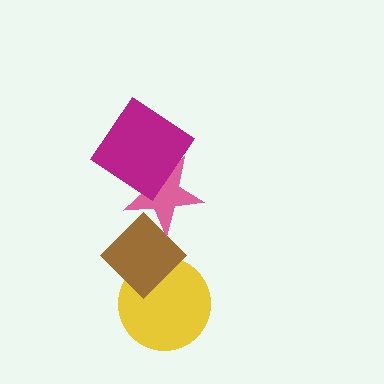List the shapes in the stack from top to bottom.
From top to bottom: the magenta diamond, the pink star, the brown diamond, the yellow circle.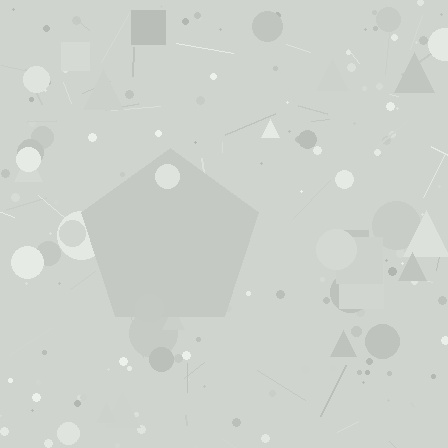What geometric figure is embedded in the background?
A pentagon is embedded in the background.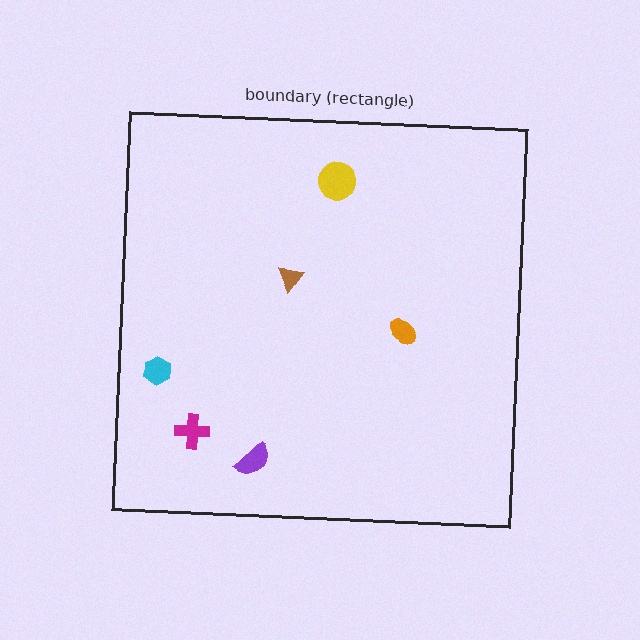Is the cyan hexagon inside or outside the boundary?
Inside.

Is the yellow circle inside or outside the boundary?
Inside.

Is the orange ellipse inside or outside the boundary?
Inside.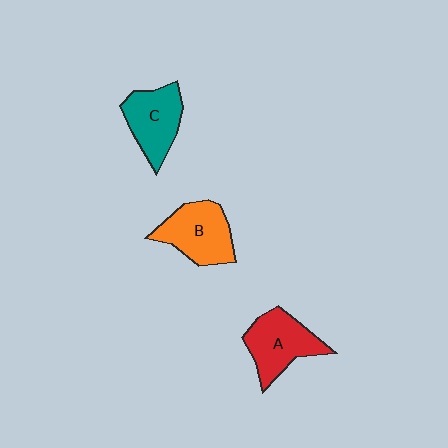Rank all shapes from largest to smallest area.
From largest to smallest: B (orange), A (red), C (teal).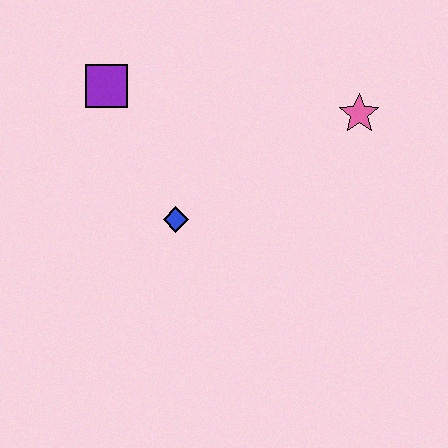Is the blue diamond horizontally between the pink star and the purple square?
Yes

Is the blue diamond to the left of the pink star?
Yes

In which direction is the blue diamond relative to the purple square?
The blue diamond is below the purple square.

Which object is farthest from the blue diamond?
The pink star is farthest from the blue diamond.